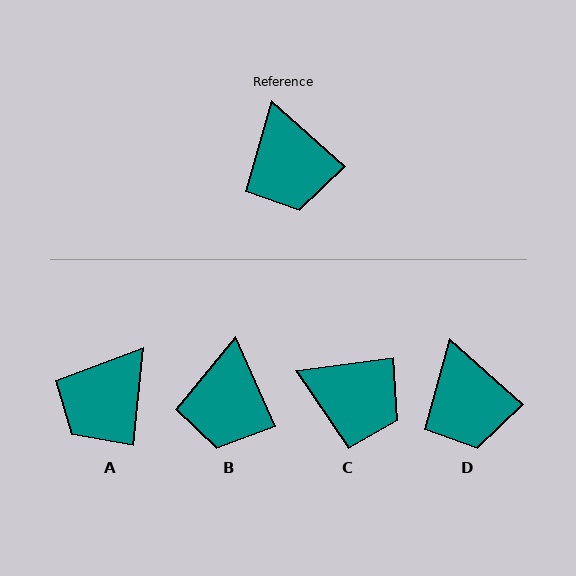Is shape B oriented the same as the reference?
No, it is off by about 24 degrees.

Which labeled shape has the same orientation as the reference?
D.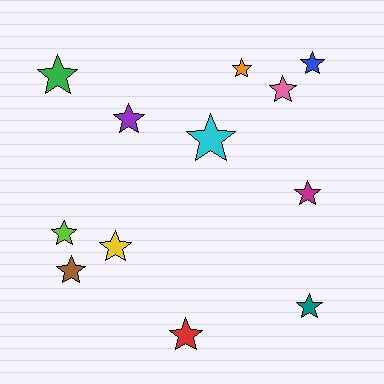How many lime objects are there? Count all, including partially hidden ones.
There is 1 lime object.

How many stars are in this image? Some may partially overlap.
There are 12 stars.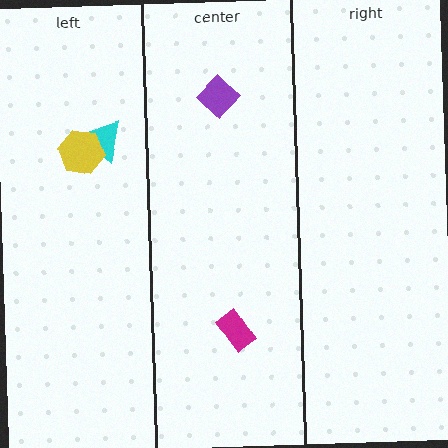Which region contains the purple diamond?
The center region.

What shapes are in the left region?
The cyan triangle, the yellow hexagon.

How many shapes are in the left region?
2.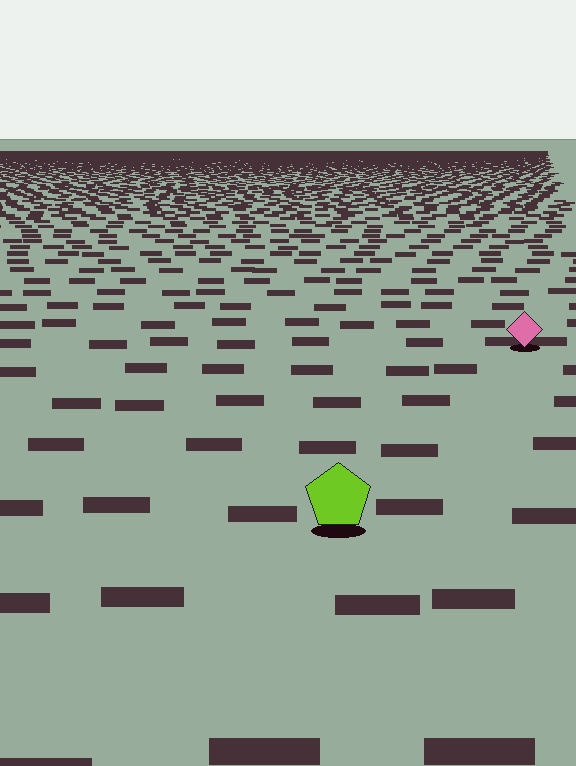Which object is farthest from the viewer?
The pink diamond is farthest from the viewer. It appears smaller and the ground texture around it is denser.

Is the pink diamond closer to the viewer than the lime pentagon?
No. The lime pentagon is closer — you can tell from the texture gradient: the ground texture is coarser near it.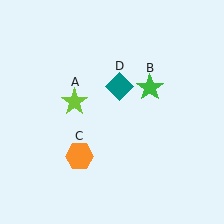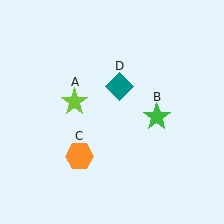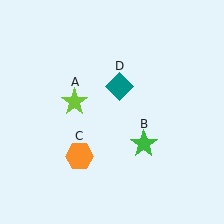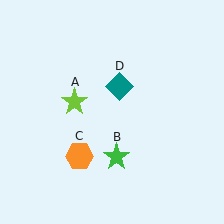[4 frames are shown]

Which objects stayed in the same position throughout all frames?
Lime star (object A) and orange hexagon (object C) and teal diamond (object D) remained stationary.